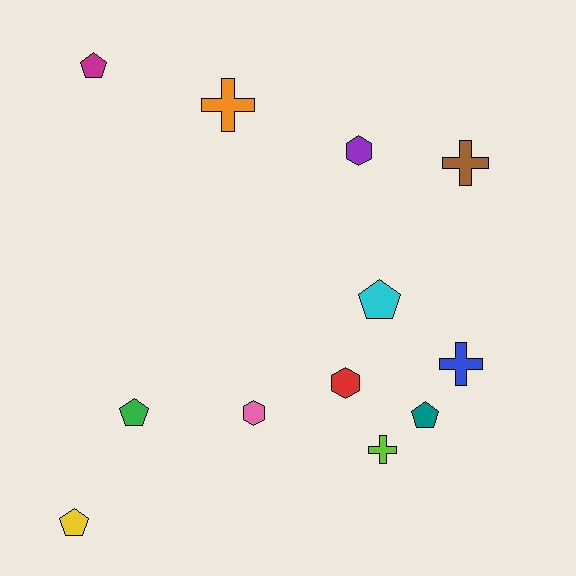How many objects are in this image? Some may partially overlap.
There are 12 objects.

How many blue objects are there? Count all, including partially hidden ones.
There is 1 blue object.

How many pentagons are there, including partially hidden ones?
There are 5 pentagons.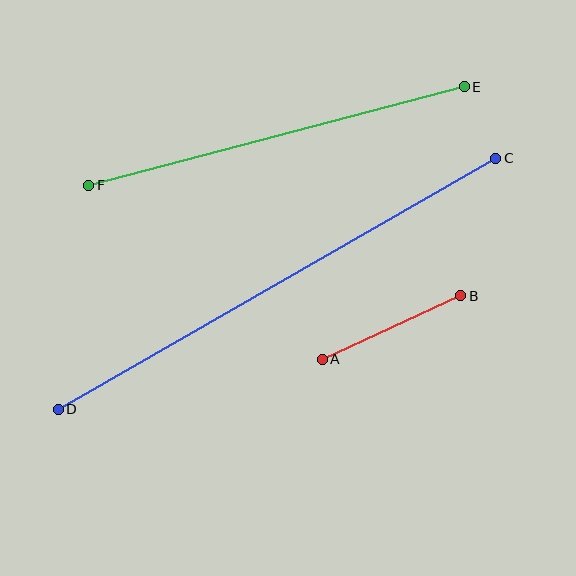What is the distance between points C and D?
The distance is approximately 505 pixels.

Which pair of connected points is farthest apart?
Points C and D are farthest apart.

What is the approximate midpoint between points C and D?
The midpoint is at approximately (277, 284) pixels.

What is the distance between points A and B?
The distance is approximately 152 pixels.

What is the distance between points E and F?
The distance is approximately 388 pixels.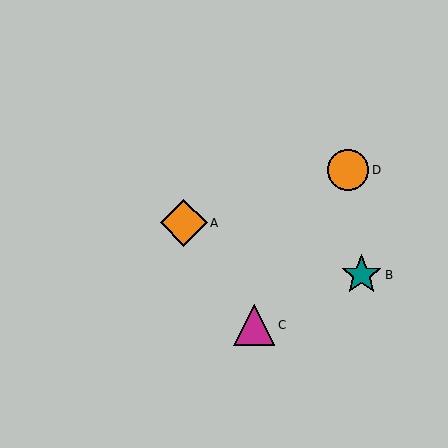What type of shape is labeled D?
Shape D is an orange circle.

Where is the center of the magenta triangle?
The center of the magenta triangle is at (254, 325).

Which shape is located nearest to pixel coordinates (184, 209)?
The orange diamond (labeled A) at (184, 223) is nearest to that location.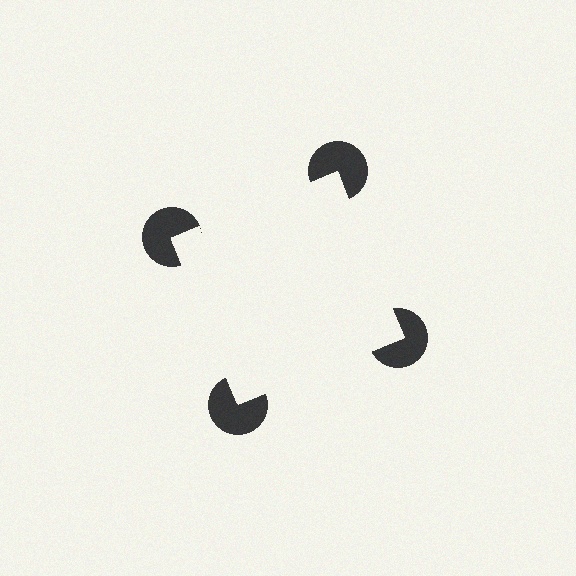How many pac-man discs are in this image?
There are 4 — one at each vertex of the illusory square.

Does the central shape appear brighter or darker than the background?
It typically appears slightly brighter than the background, even though no actual brightness change is drawn.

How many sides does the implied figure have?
4 sides.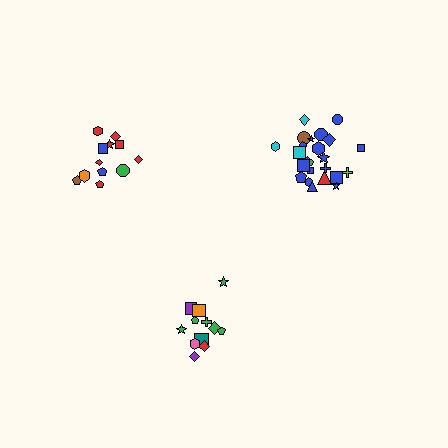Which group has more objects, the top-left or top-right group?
The top-right group.